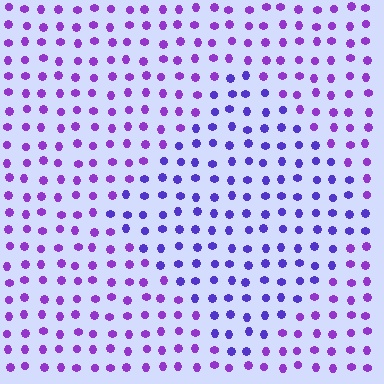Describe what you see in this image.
The image is filled with small purple elements in a uniform arrangement. A diamond-shaped region is visible where the elements are tinted to a slightly different hue, forming a subtle color boundary.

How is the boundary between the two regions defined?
The boundary is defined purely by a slight shift in hue (about 27 degrees). Spacing, size, and orientation are identical on both sides.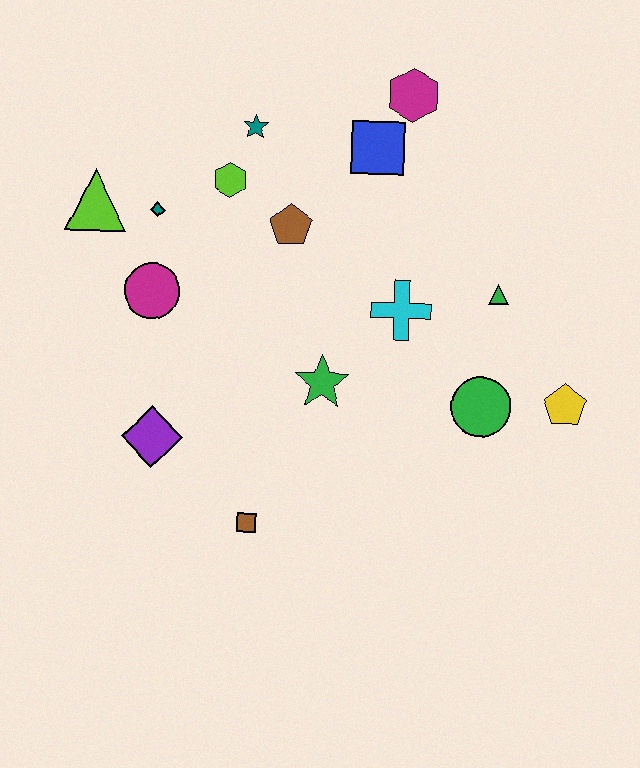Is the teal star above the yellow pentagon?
Yes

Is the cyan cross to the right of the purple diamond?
Yes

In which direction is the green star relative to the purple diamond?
The green star is to the right of the purple diamond.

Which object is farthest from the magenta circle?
The yellow pentagon is farthest from the magenta circle.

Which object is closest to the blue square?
The magenta hexagon is closest to the blue square.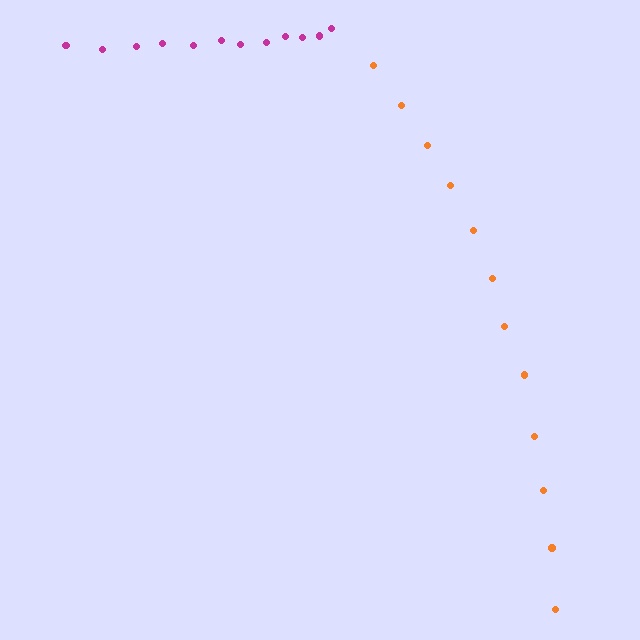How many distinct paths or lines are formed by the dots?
There are 2 distinct paths.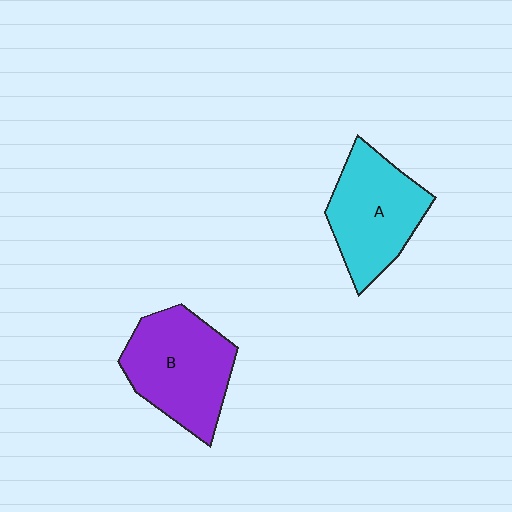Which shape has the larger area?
Shape B (purple).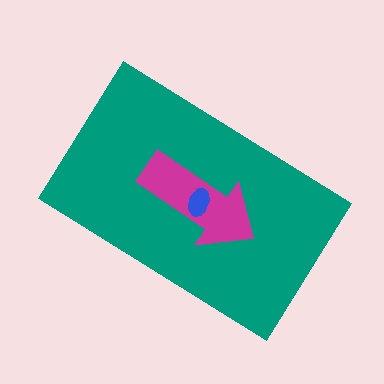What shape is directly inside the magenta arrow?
The blue ellipse.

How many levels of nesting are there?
3.